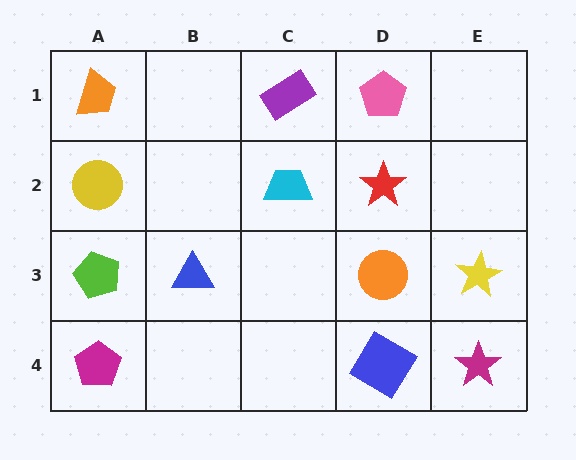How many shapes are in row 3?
4 shapes.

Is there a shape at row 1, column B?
No, that cell is empty.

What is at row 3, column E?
A yellow star.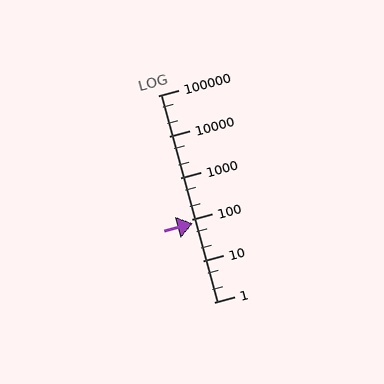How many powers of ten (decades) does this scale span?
The scale spans 5 decades, from 1 to 100000.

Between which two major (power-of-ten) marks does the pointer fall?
The pointer is between 10 and 100.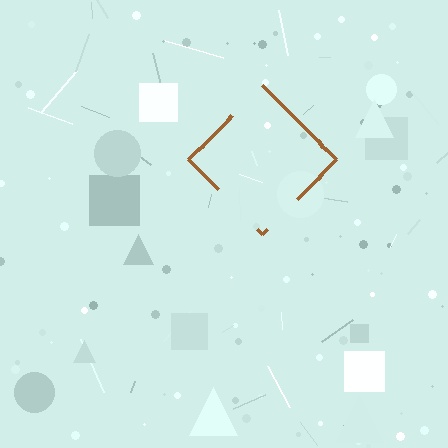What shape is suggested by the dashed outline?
The dashed outline suggests a diamond.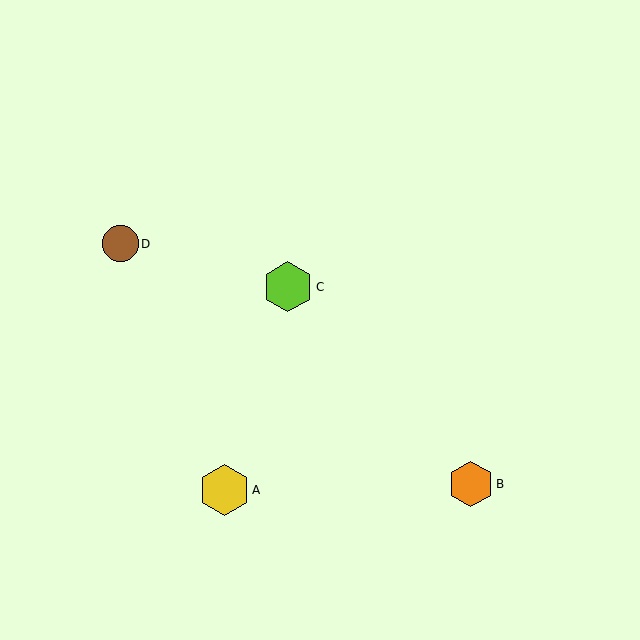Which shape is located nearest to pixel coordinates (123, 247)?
The brown circle (labeled D) at (121, 244) is nearest to that location.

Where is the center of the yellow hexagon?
The center of the yellow hexagon is at (224, 490).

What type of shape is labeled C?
Shape C is a lime hexagon.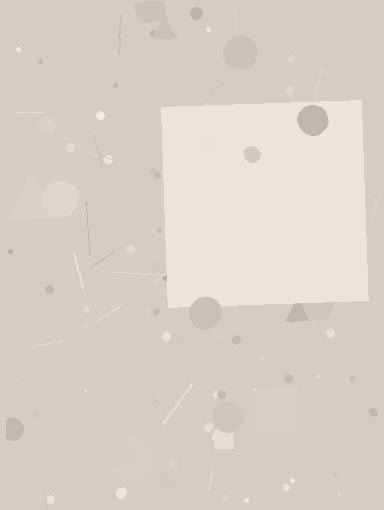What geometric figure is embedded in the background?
A square is embedded in the background.